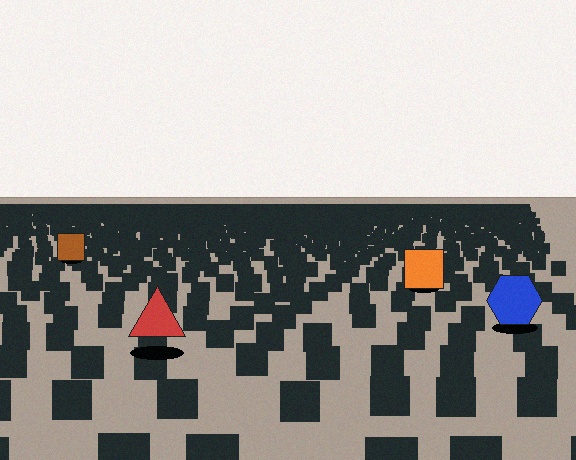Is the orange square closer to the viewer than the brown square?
Yes. The orange square is closer — you can tell from the texture gradient: the ground texture is coarser near it.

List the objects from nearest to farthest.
From nearest to farthest: the red triangle, the blue hexagon, the orange square, the brown square.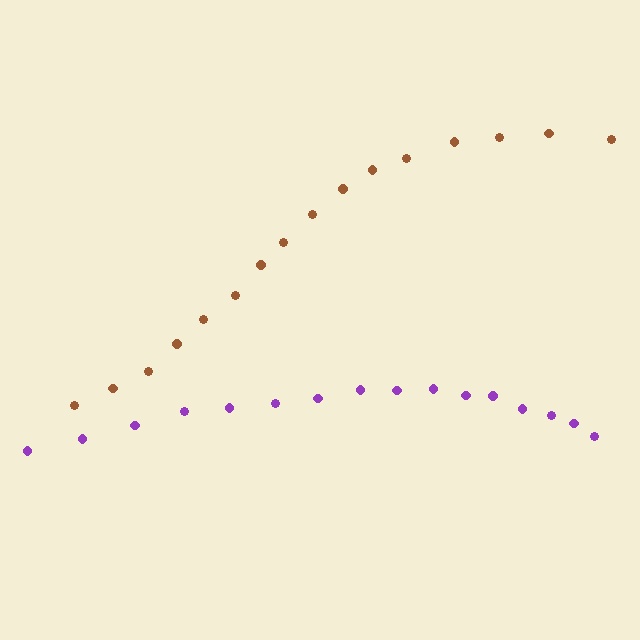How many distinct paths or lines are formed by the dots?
There are 2 distinct paths.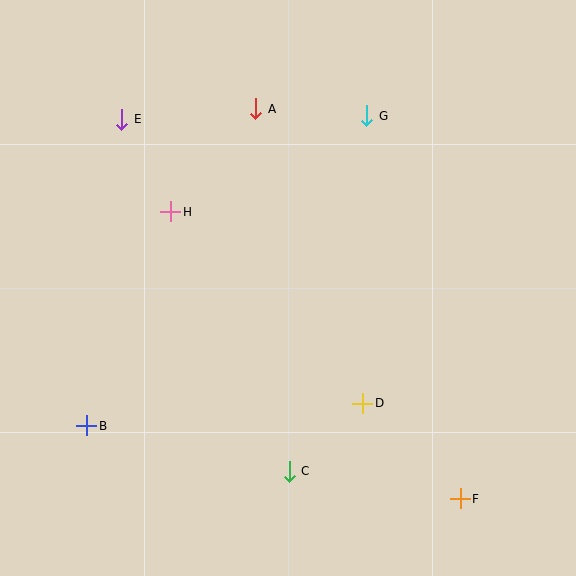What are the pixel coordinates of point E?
Point E is at (122, 119).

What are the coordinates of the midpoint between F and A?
The midpoint between F and A is at (358, 304).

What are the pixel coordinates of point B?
Point B is at (87, 426).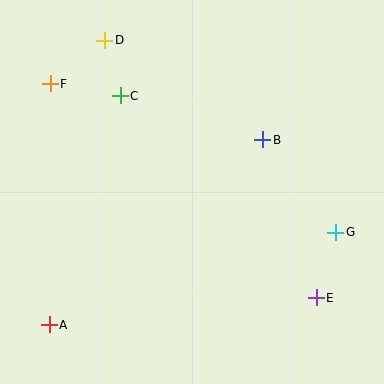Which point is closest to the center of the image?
Point B at (263, 140) is closest to the center.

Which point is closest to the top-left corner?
Point F is closest to the top-left corner.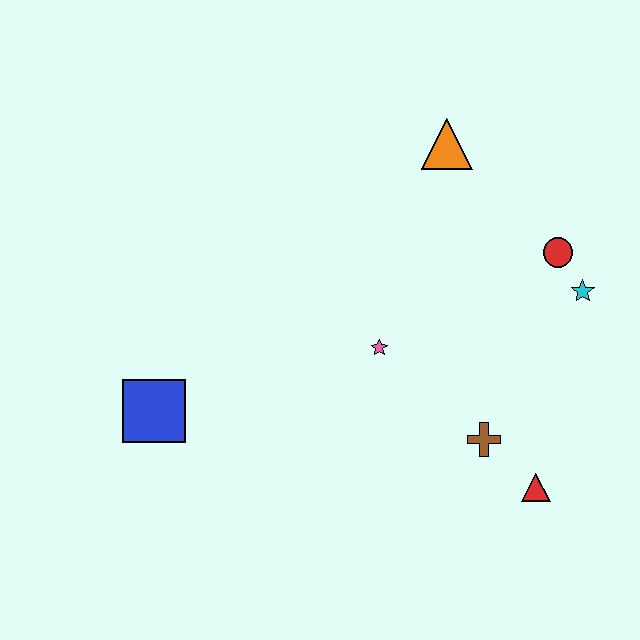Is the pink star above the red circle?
No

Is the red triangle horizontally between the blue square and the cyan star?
Yes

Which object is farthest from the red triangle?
The blue square is farthest from the red triangle.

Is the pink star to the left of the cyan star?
Yes